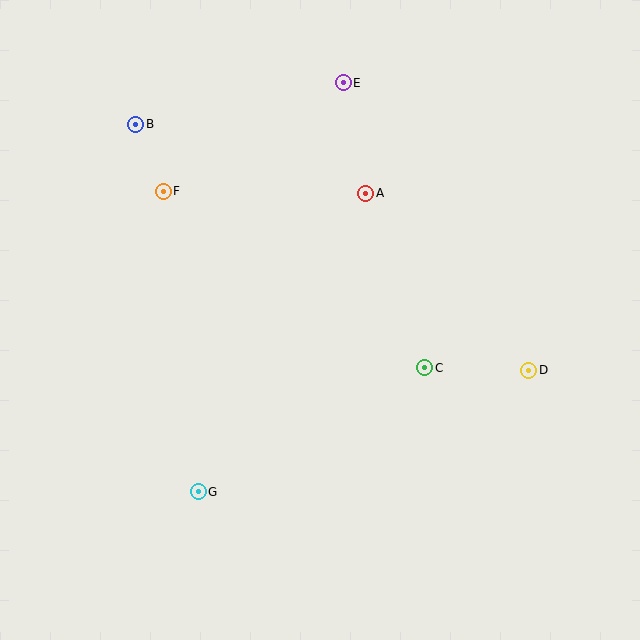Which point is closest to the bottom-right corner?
Point D is closest to the bottom-right corner.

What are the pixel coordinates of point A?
Point A is at (366, 193).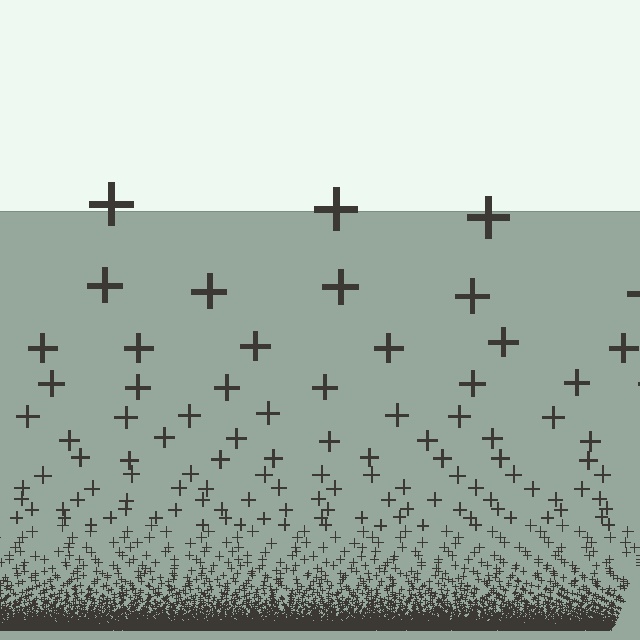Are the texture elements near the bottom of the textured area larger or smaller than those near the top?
Smaller. The gradient is inverted — elements near the bottom are smaller and denser.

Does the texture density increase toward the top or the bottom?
Density increases toward the bottom.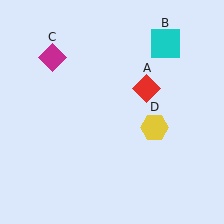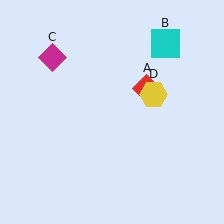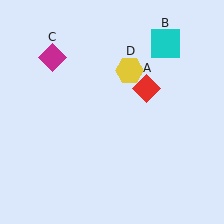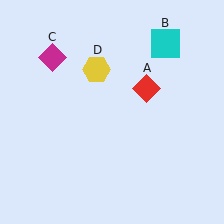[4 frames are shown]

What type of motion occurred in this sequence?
The yellow hexagon (object D) rotated counterclockwise around the center of the scene.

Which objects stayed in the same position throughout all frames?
Red diamond (object A) and cyan square (object B) and magenta diamond (object C) remained stationary.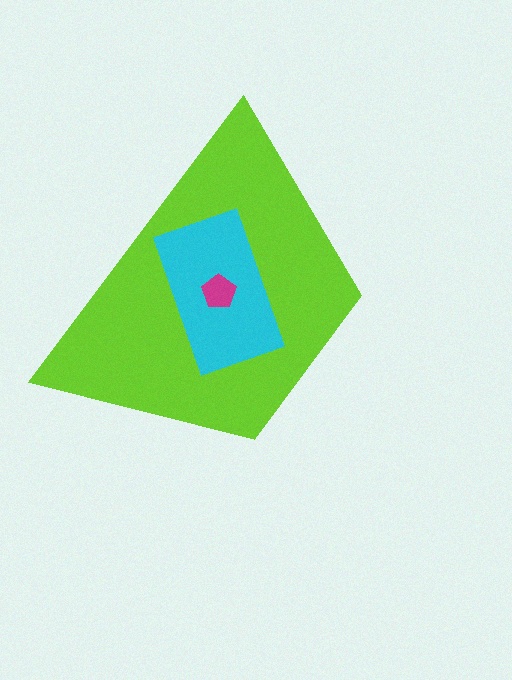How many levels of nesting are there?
3.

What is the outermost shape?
The lime trapezoid.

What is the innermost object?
The magenta pentagon.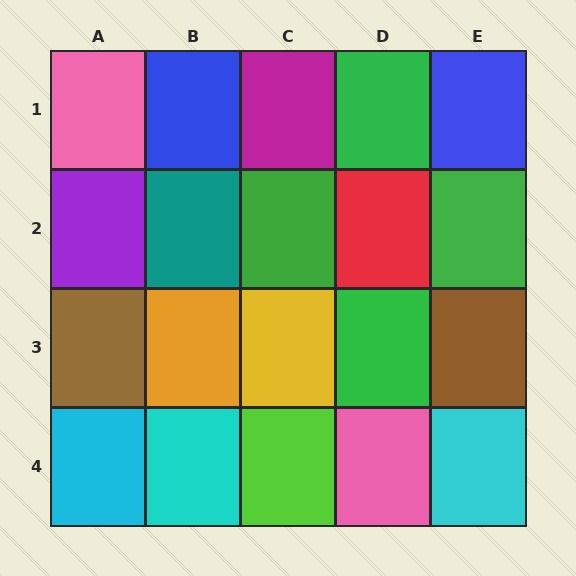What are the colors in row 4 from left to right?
Cyan, cyan, lime, pink, cyan.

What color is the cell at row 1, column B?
Blue.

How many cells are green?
4 cells are green.